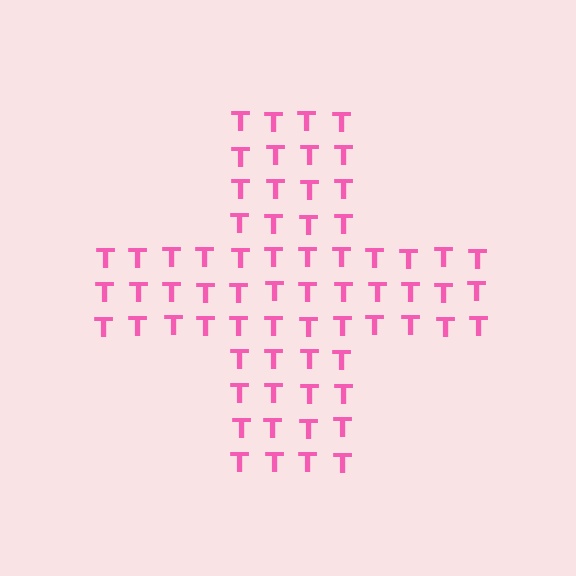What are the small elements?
The small elements are letter T's.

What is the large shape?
The large shape is a cross.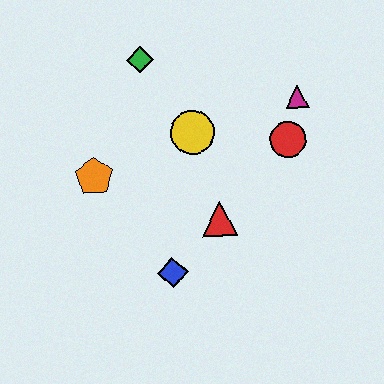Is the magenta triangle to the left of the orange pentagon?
No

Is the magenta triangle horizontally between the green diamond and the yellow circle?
No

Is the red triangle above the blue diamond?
Yes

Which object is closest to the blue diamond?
The red triangle is closest to the blue diamond.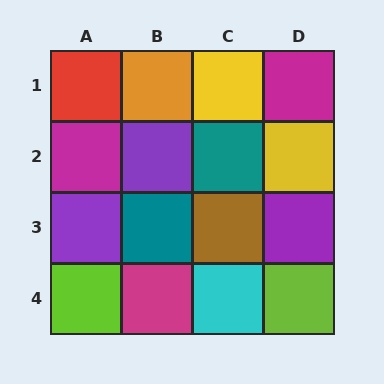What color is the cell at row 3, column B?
Teal.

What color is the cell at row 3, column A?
Purple.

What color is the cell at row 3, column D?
Purple.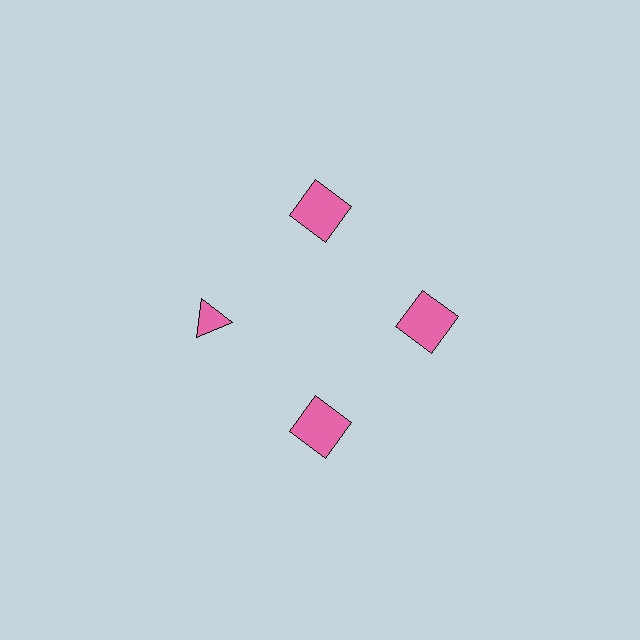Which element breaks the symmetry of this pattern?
The pink triangle at roughly the 9 o'clock position breaks the symmetry. All other shapes are pink squares.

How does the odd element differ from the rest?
It has a different shape: triangle instead of square.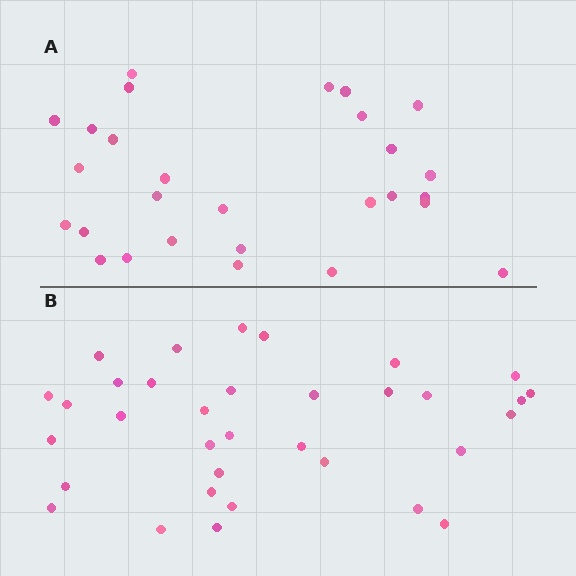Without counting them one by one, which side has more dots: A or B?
Region B (the bottom region) has more dots.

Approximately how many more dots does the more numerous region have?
Region B has about 6 more dots than region A.